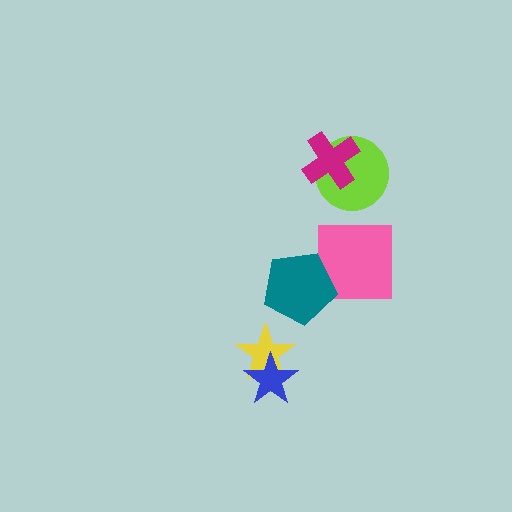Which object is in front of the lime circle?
The magenta cross is in front of the lime circle.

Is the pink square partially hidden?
Yes, it is partially covered by another shape.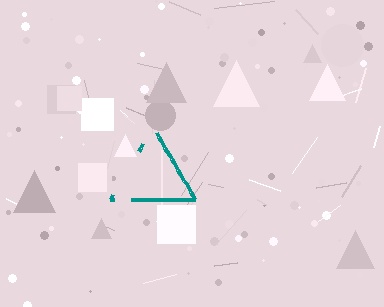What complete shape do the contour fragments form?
The contour fragments form a triangle.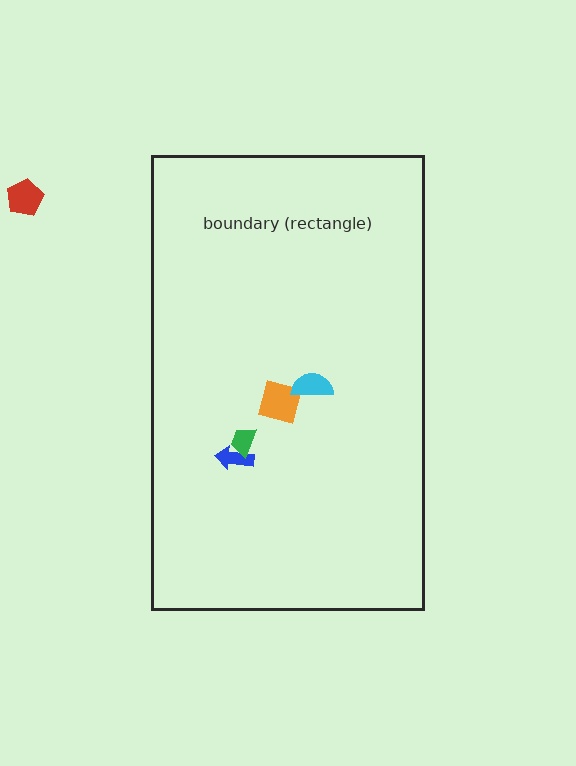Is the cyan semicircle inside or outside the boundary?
Inside.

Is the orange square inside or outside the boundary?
Inside.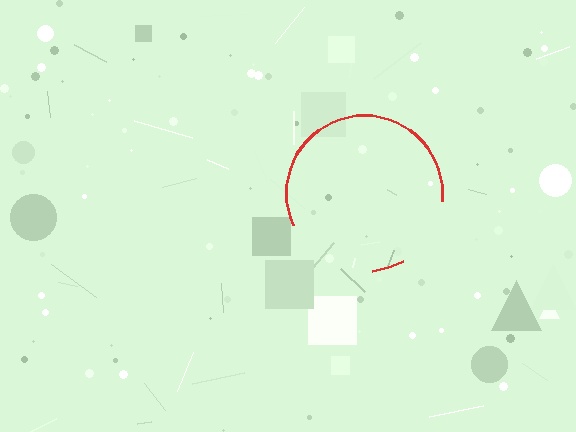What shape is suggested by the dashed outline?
The dashed outline suggests a circle.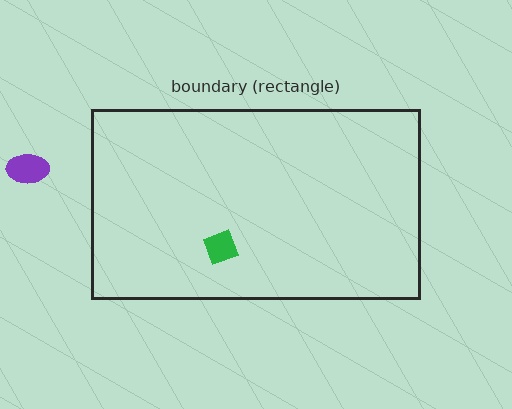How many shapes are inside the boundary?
1 inside, 1 outside.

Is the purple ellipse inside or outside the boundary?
Outside.